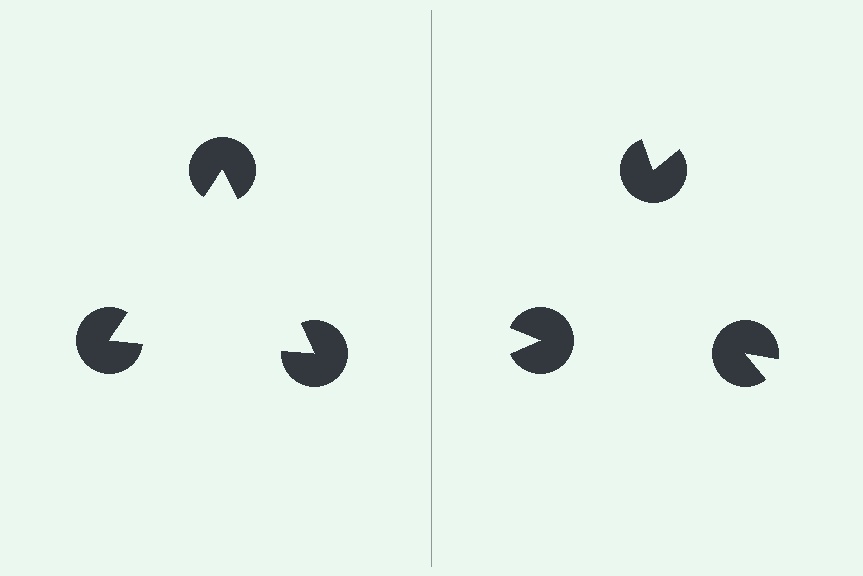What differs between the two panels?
The pac-man discs are positioned identically on both sides; only the wedge orientations differ. On the left they align to a triangle; on the right they are misaligned.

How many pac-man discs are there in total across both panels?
6 — 3 on each side.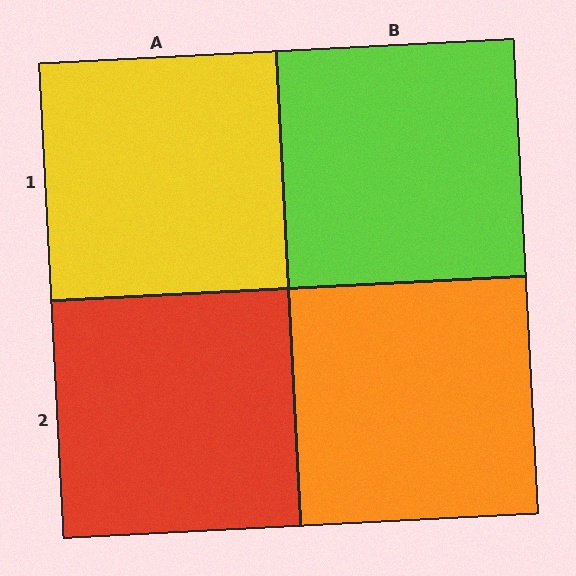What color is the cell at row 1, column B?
Lime.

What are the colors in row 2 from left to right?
Red, orange.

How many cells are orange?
1 cell is orange.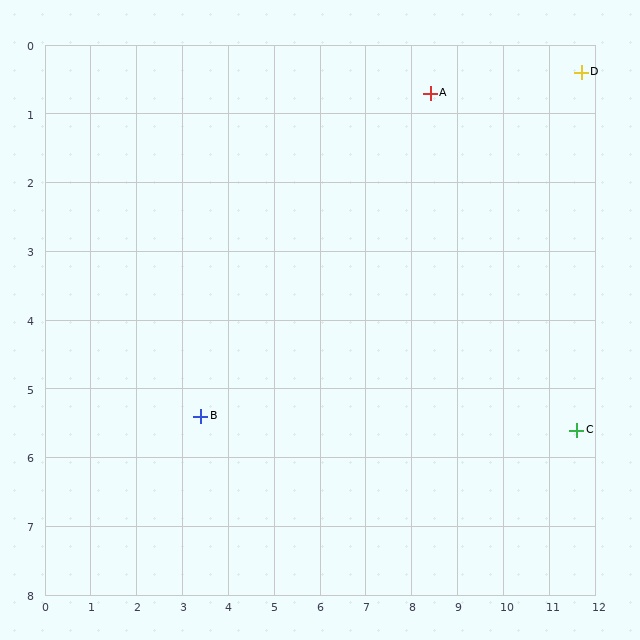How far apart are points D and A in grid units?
Points D and A are about 3.3 grid units apart.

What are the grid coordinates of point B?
Point B is at approximately (3.4, 5.4).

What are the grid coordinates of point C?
Point C is at approximately (11.6, 5.6).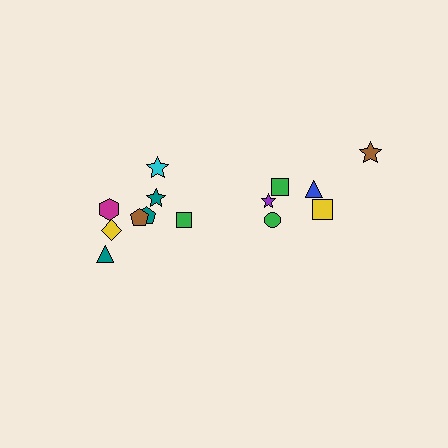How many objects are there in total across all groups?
There are 14 objects.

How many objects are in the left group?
There are 8 objects.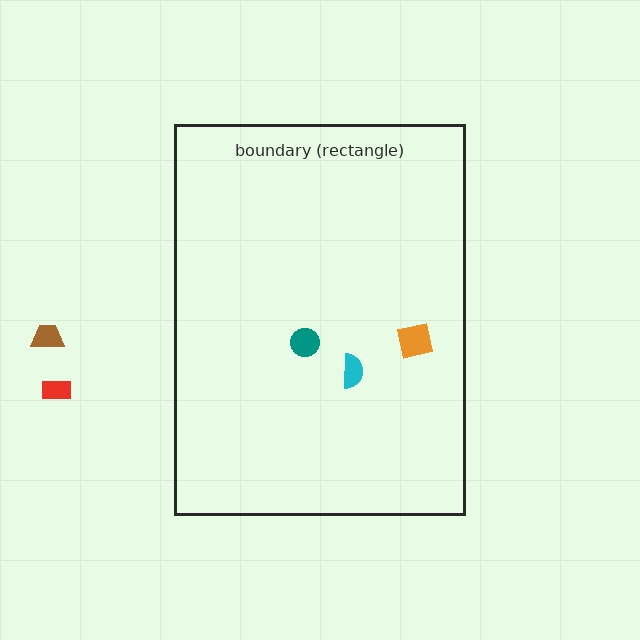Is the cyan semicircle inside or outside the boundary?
Inside.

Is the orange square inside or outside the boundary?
Inside.